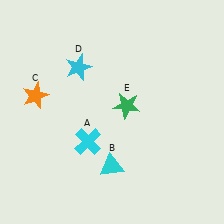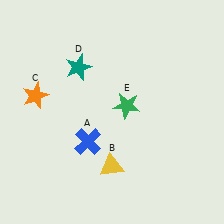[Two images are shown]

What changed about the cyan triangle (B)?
In Image 1, B is cyan. In Image 2, it changed to yellow.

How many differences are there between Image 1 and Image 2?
There are 3 differences between the two images.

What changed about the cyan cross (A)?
In Image 1, A is cyan. In Image 2, it changed to blue.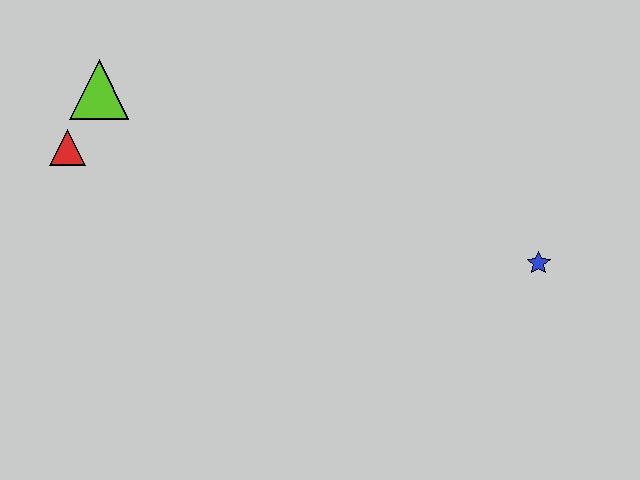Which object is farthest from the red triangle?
The blue star is farthest from the red triangle.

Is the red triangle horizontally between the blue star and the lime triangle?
No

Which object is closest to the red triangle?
The lime triangle is closest to the red triangle.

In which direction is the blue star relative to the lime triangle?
The blue star is to the right of the lime triangle.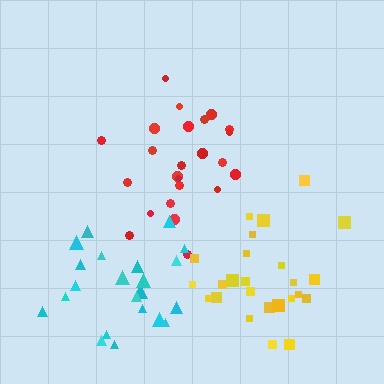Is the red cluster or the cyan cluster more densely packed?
Cyan.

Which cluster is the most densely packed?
Cyan.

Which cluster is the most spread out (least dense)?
Yellow.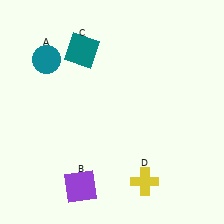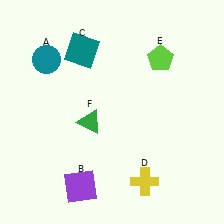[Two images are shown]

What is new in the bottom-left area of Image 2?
A green triangle (F) was added in the bottom-left area of Image 2.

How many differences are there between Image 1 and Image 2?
There are 2 differences between the two images.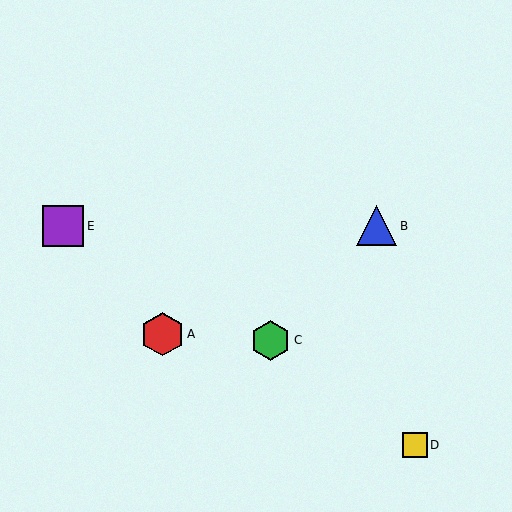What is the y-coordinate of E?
Object E is at y≈226.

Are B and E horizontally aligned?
Yes, both are at y≈226.